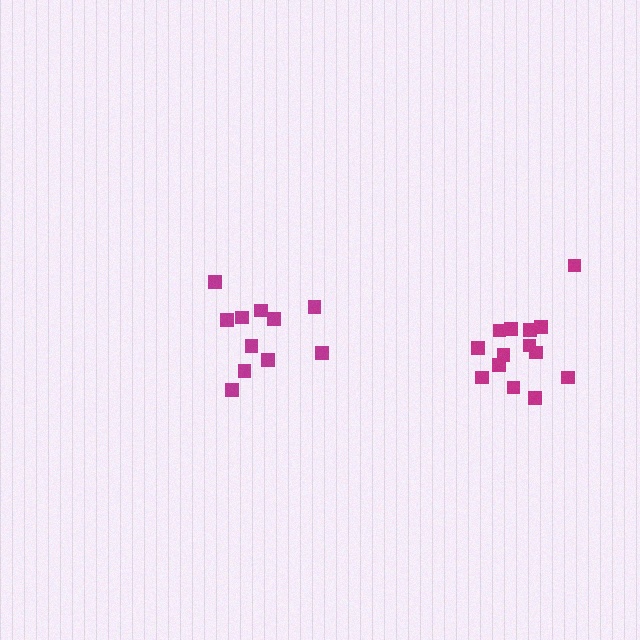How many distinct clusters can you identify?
There are 2 distinct clusters.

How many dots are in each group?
Group 1: 11 dots, Group 2: 14 dots (25 total).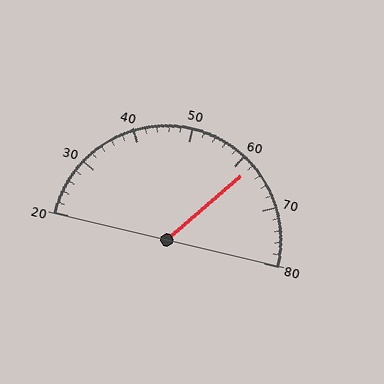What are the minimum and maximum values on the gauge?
The gauge ranges from 20 to 80.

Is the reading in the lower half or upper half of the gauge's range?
The reading is in the upper half of the range (20 to 80).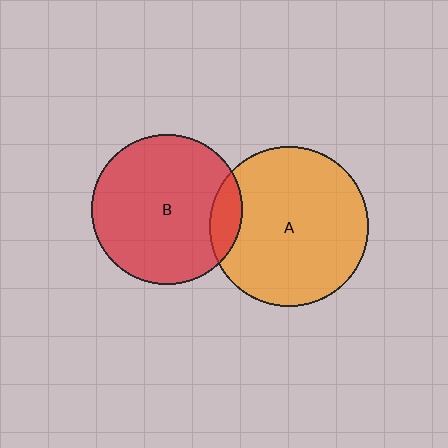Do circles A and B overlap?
Yes.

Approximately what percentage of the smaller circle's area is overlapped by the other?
Approximately 10%.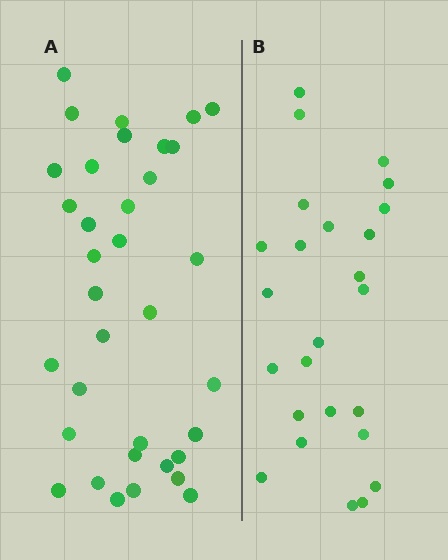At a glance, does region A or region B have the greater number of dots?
Region A (the left region) has more dots.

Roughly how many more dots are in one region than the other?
Region A has roughly 10 or so more dots than region B.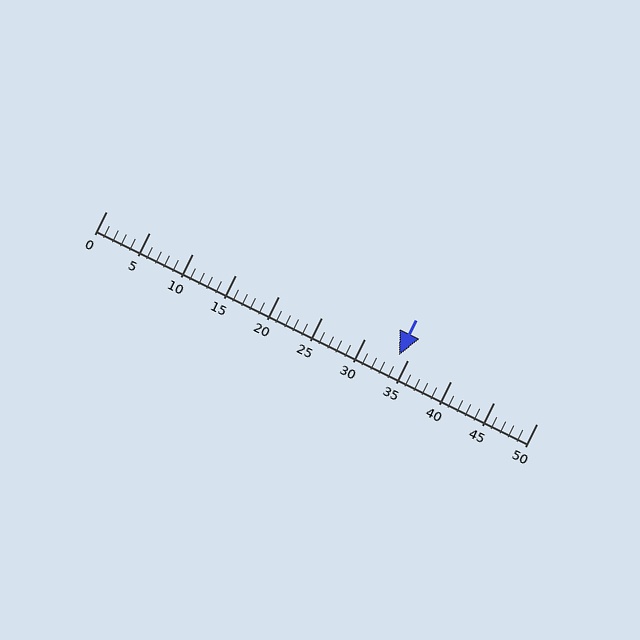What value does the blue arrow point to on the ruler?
The blue arrow points to approximately 34.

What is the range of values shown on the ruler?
The ruler shows values from 0 to 50.